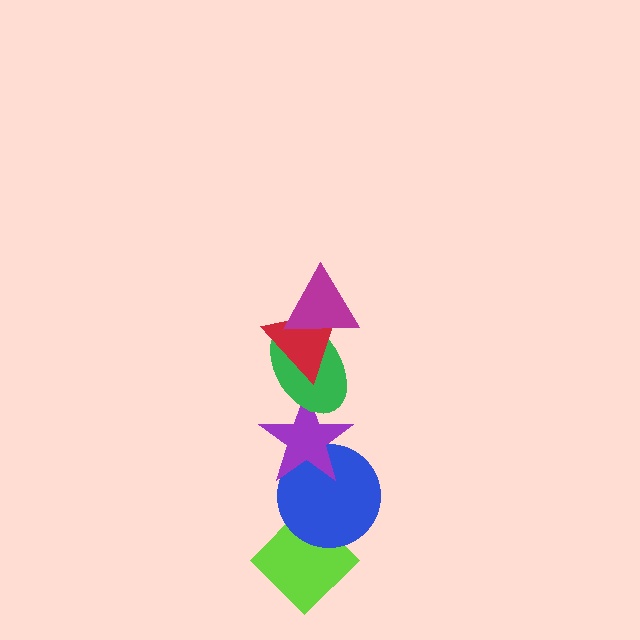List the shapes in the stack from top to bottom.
From top to bottom: the magenta triangle, the red triangle, the green ellipse, the purple star, the blue circle, the lime diamond.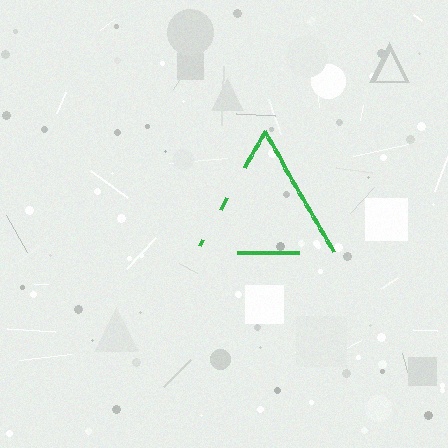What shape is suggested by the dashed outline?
The dashed outline suggests a triangle.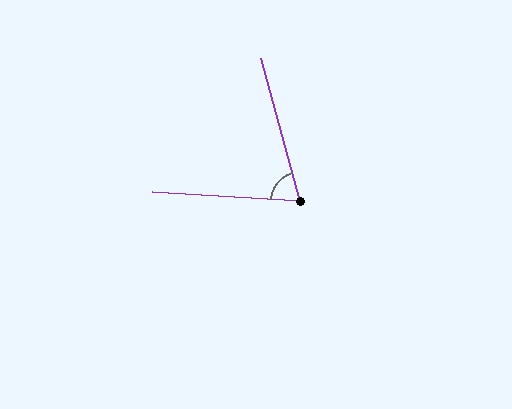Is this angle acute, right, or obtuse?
It is acute.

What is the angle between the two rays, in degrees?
Approximately 71 degrees.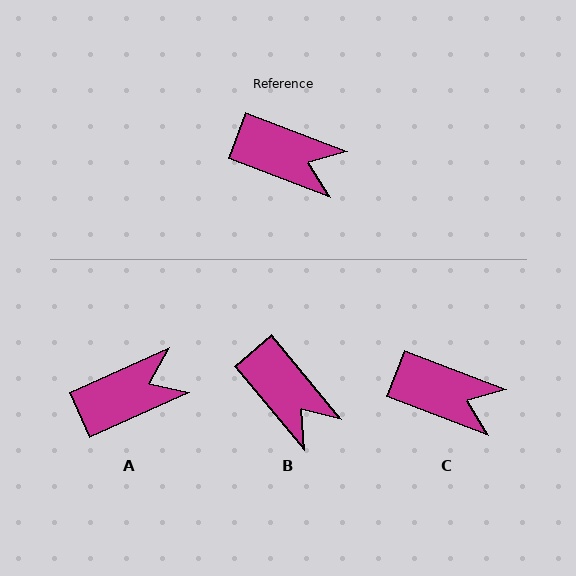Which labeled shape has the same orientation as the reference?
C.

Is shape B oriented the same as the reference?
No, it is off by about 29 degrees.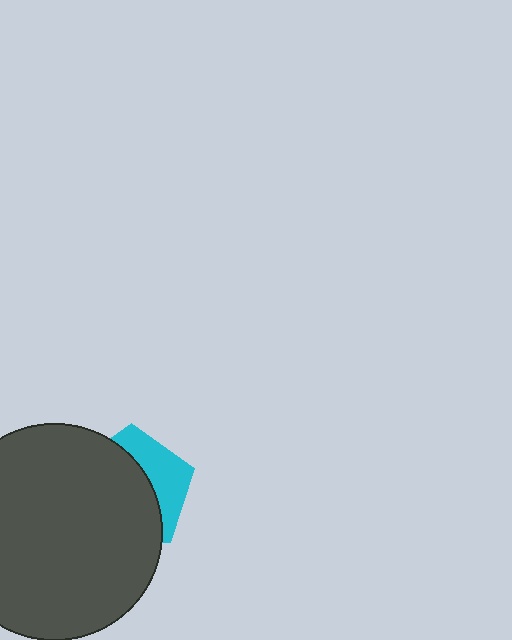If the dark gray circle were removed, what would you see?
You would see the complete cyan pentagon.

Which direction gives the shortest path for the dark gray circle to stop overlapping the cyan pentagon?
Moving left gives the shortest separation.